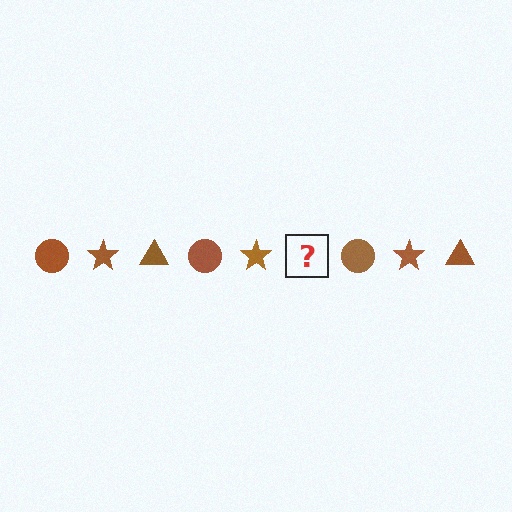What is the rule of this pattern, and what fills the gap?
The rule is that the pattern cycles through circle, star, triangle shapes in brown. The gap should be filled with a brown triangle.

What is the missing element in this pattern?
The missing element is a brown triangle.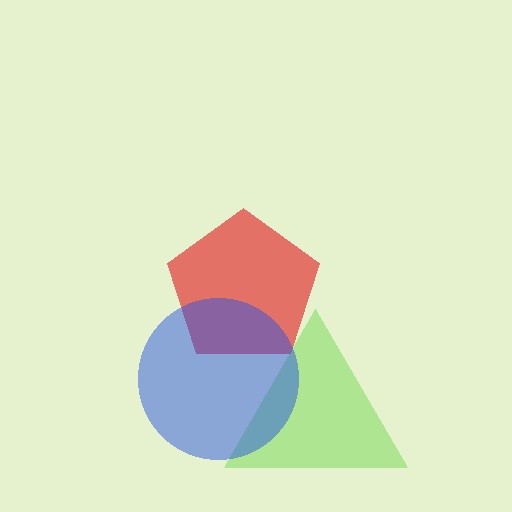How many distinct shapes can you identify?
There are 3 distinct shapes: a lime triangle, a red pentagon, a blue circle.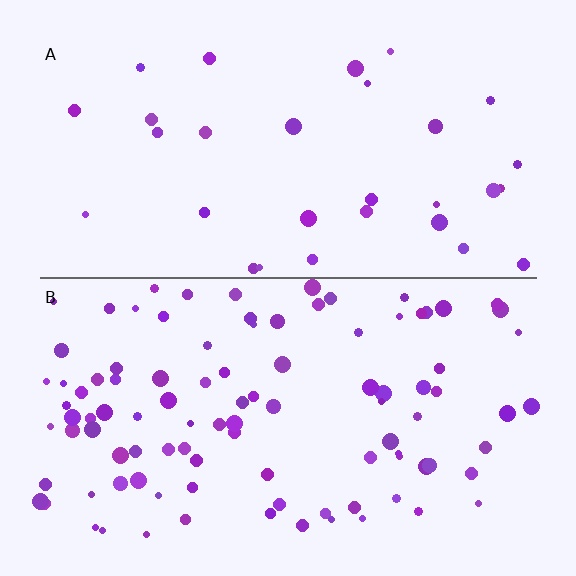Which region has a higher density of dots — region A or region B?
B (the bottom).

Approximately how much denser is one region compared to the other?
Approximately 3.2× — region B over region A.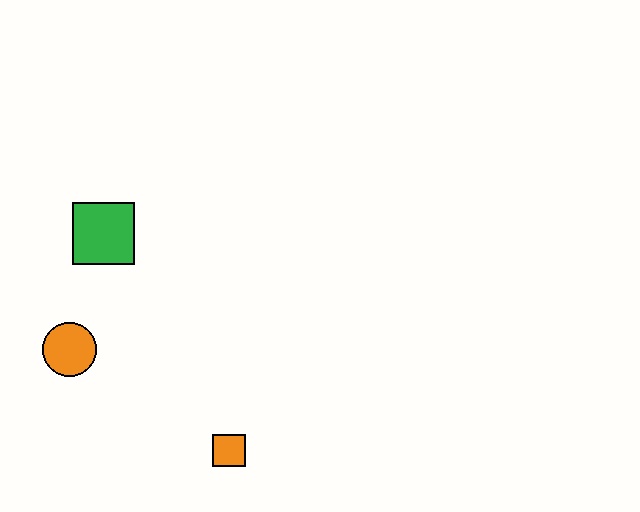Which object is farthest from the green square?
The orange square is farthest from the green square.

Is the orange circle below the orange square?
No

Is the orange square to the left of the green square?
No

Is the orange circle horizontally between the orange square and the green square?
No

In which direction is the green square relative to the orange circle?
The green square is above the orange circle.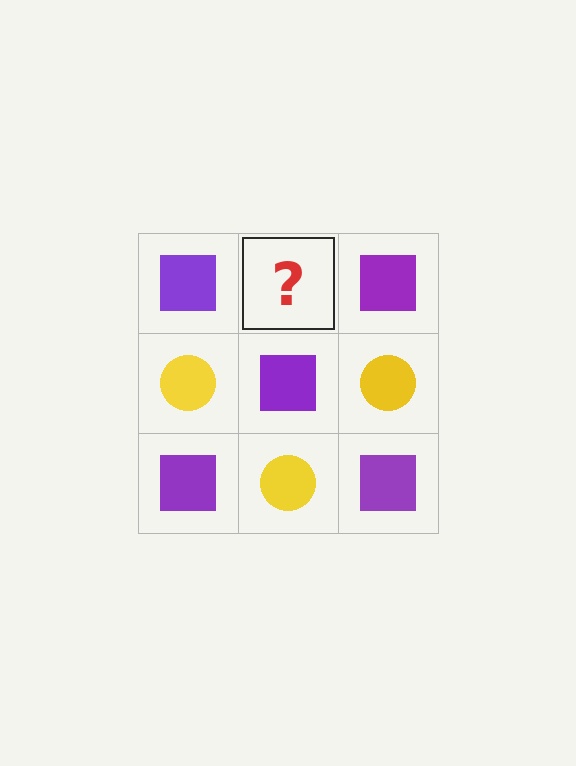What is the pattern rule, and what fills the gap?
The rule is that it alternates purple square and yellow circle in a checkerboard pattern. The gap should be filled with a yellow circle.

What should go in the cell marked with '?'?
The missing cell should contain a yellow circle.